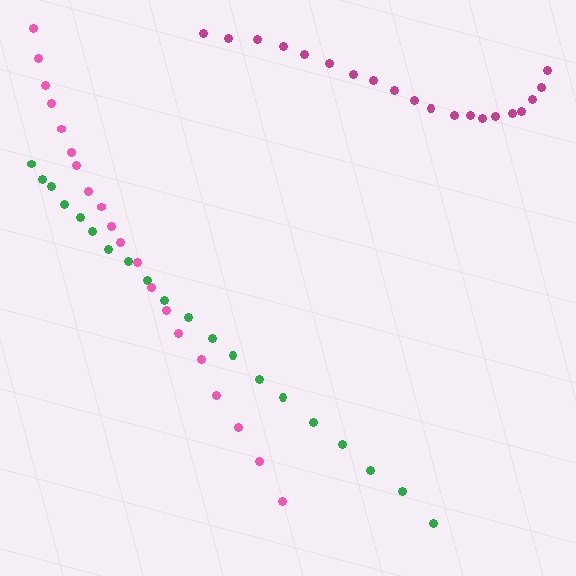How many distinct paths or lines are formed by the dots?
There are 3 distinct paths.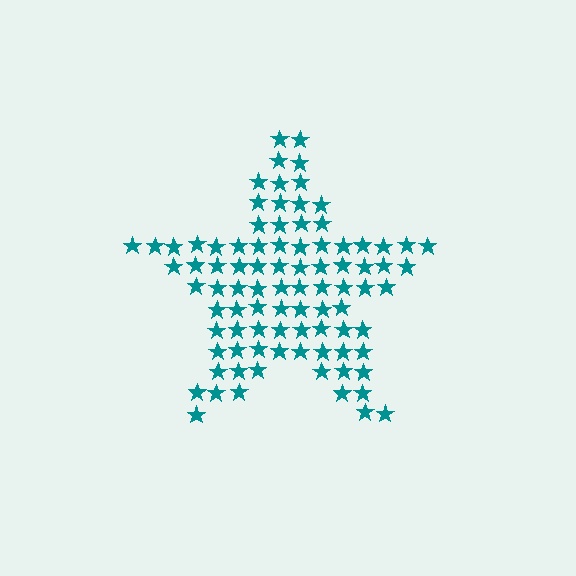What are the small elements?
The small elements are stars.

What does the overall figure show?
The overall figure shows a star.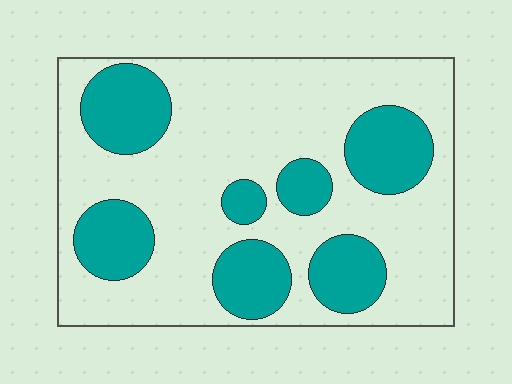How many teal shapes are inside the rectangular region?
7.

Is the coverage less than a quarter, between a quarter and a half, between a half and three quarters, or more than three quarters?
Between a quarter and a half.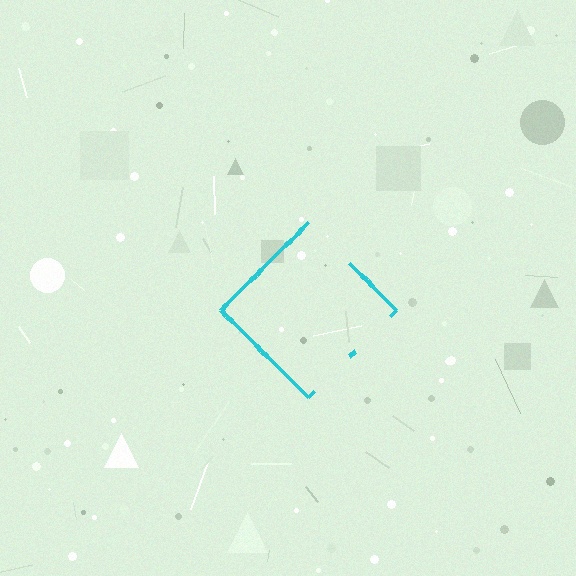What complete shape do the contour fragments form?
The contour fragments form a diamond.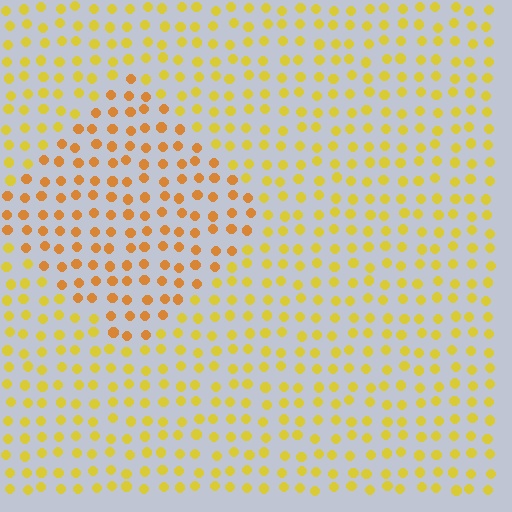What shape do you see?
I see a diamond.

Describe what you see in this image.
The image is filled with small yellow elements in a uniform arrangement. A diamond-shaped region is visible where the elements are tinted to a slightly different hue, forming a subtle color boundary.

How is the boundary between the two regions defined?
The boundary is defined purely by a slight shift in hue (about 25 degrees). Spacing, size, and orientation are identical on both sides.